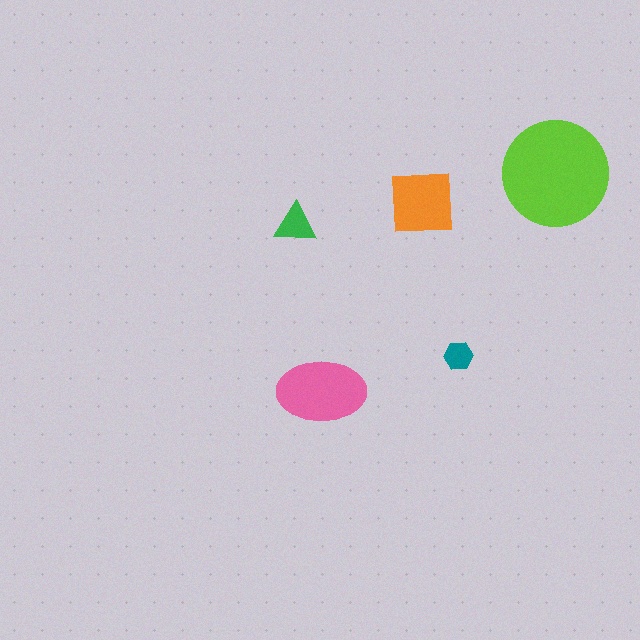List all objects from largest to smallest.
The lime circle, the pink ellipse, the orange square, the green triangle, the teal hexagon.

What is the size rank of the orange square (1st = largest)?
3rd.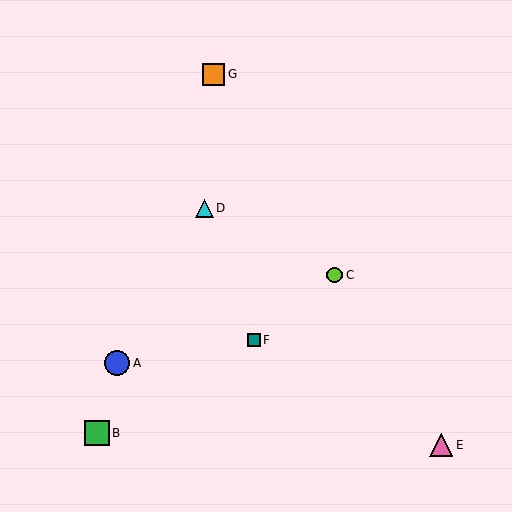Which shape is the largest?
The green square (labeled B) is the largest.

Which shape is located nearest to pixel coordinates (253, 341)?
The teal square (labeled F) at (254, 340) is nearest to that location.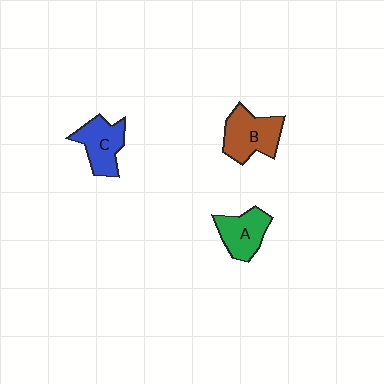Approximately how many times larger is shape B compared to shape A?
Approximately 1.2 times.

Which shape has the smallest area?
Shape A (green).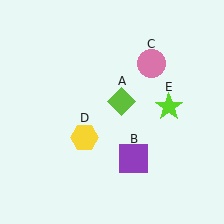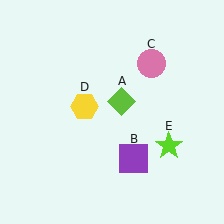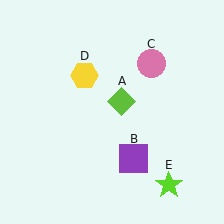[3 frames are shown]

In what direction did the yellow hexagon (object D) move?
The yellow hexagon (object D) moved up.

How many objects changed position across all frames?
2 objects changed position: yellow hexagon (object D), lime star (object E).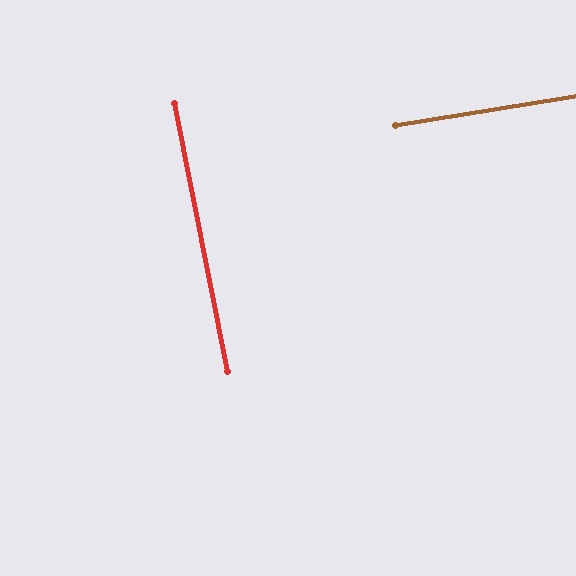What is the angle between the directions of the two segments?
Approximately 88 degrees.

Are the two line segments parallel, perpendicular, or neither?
Perpendicular — they meet at approximately 88°.